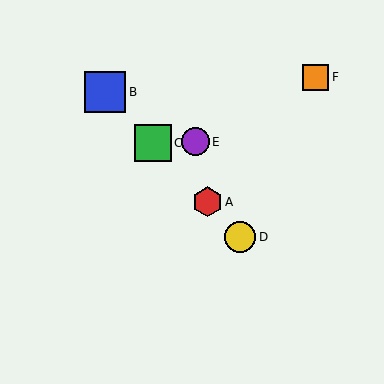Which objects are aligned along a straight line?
Objects A, B, C, D are aligned along a straight line.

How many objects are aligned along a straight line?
4 objects (A, B, C, D) are aligned along a straight line.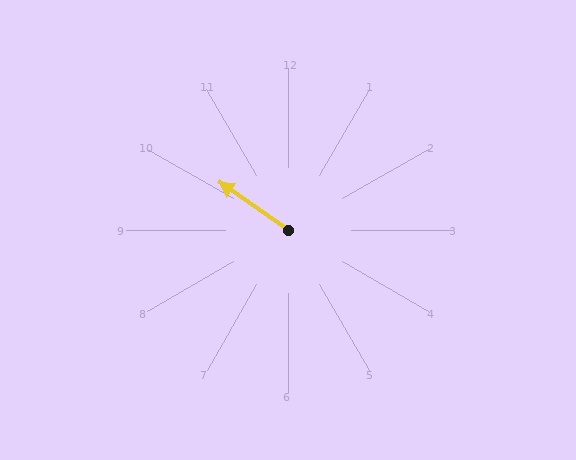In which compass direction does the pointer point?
Northwest.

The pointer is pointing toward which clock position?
Roughly 10 o'clock.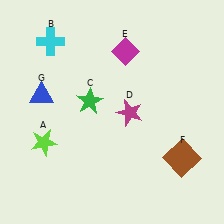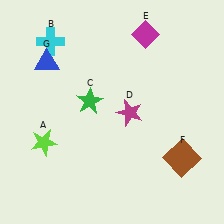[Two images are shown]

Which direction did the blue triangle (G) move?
The blue triangle (G) moved up.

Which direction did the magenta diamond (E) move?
The magenta diamond (E) moved right.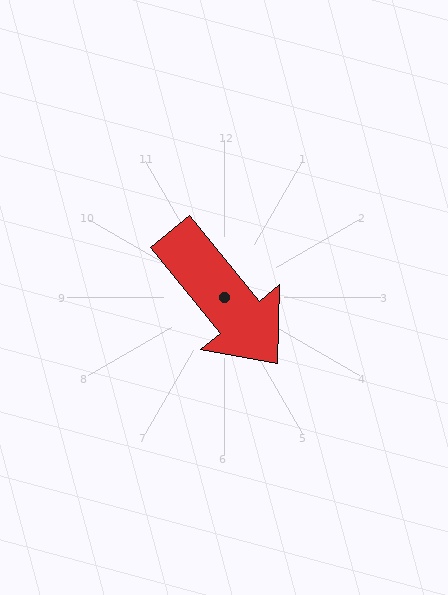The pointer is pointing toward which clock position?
Roughly 5 o'clock.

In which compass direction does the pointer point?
Southeast.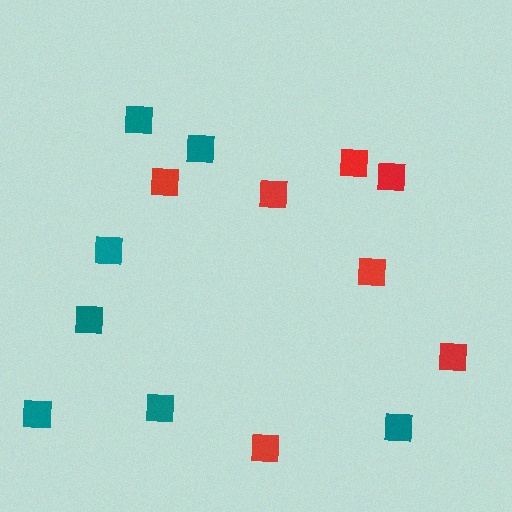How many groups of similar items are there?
There are 2 groups: one group of red squares (7) and one group of teal squares (7).